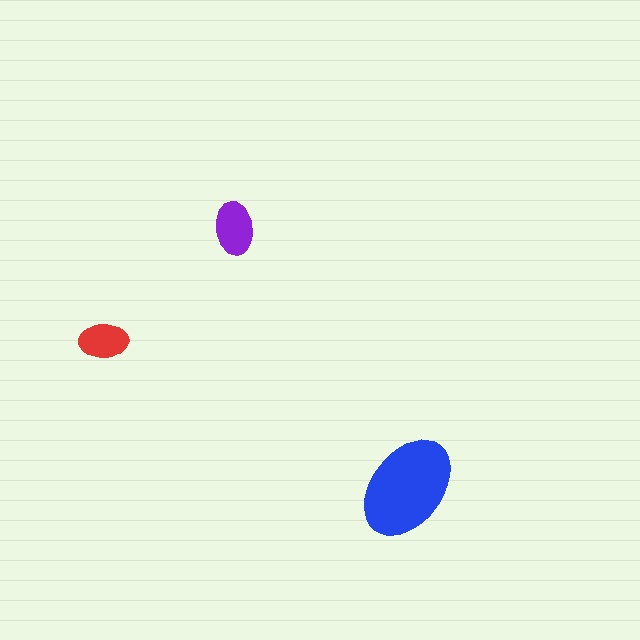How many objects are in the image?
There are 3 objects in the image.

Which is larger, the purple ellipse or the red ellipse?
The purple one.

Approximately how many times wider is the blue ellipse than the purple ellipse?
About 2 times wider.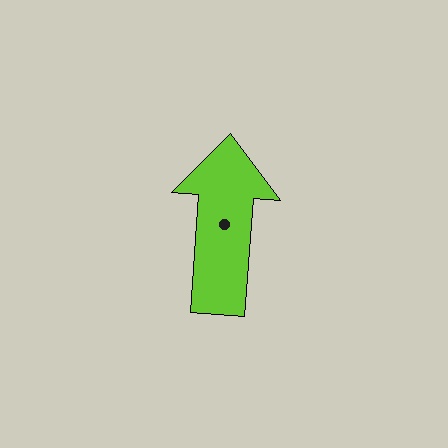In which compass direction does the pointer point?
North.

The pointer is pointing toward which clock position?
Roughly 12 o'clock.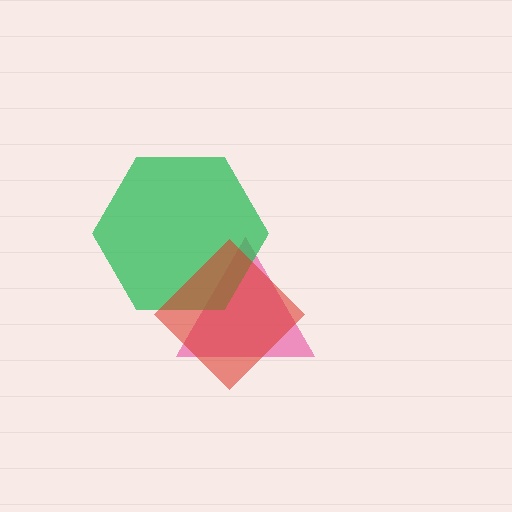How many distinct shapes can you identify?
There are 3 distinct shapes: a pink triangle, a green hexagon, a red diamond.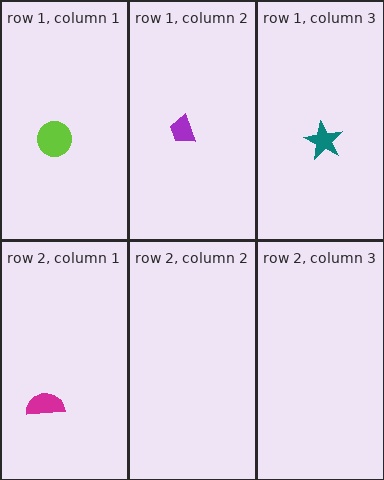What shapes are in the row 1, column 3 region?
The teal star.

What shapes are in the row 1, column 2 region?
The purple trapezoid.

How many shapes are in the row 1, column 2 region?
1.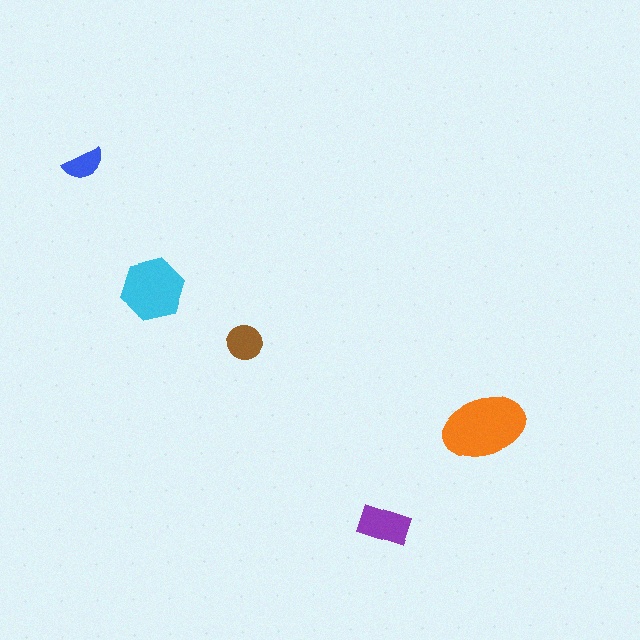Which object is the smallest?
The blue semicircle.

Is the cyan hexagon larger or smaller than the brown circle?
Larger.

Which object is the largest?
The orange ellipse.